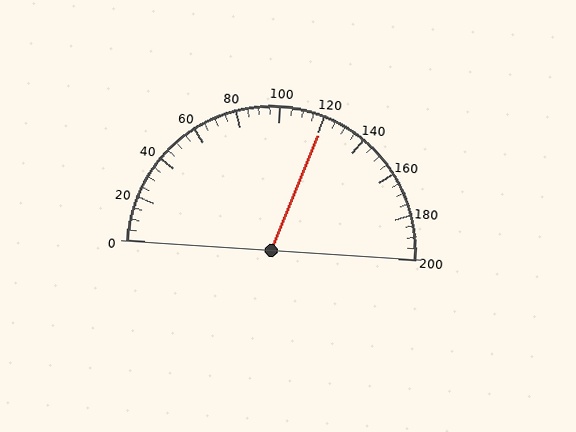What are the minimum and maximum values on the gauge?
The gauge ranges from 0 to 200.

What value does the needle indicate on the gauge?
The needle indicates approximately 120.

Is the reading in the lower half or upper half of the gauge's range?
The reading is in the upper half of the range (0 to 200).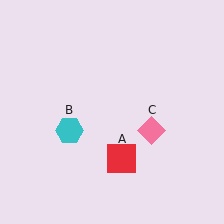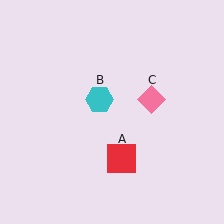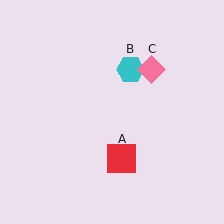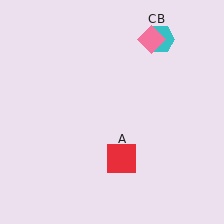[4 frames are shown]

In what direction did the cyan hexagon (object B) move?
The cyan hexagon (object B) moved up and to the right.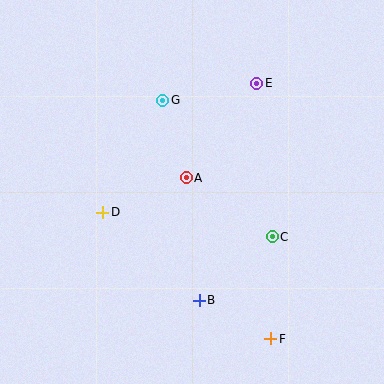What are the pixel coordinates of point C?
Point C is at (272, 237).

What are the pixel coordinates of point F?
Point F is at (271, 339).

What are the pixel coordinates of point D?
Point D is at (103, 212).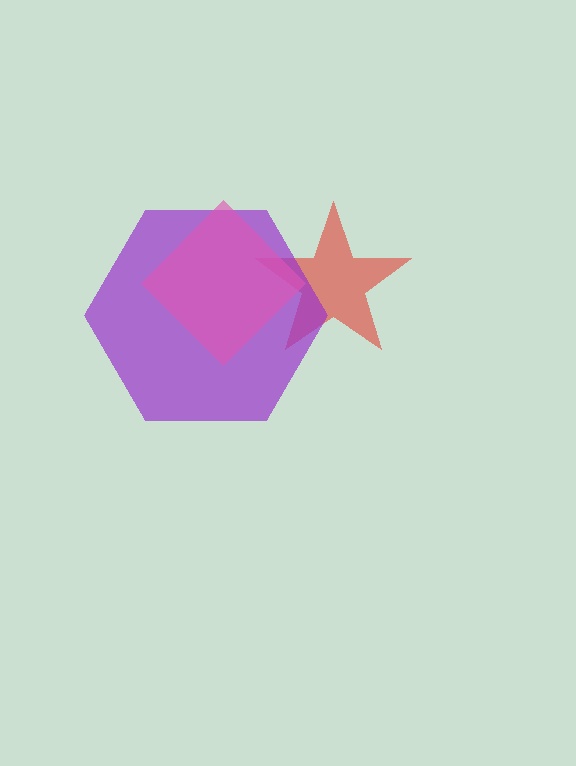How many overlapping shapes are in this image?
There are 3 overlapping shapes in the image.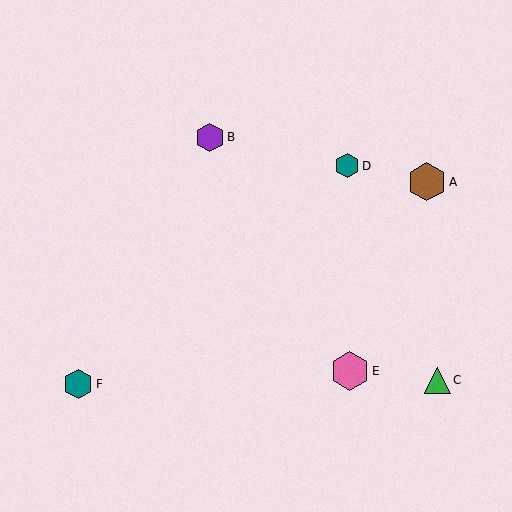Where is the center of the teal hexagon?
The center of the teal hexagon is at (347, 166).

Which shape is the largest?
The pink hexagon (labeled E) is the largest.